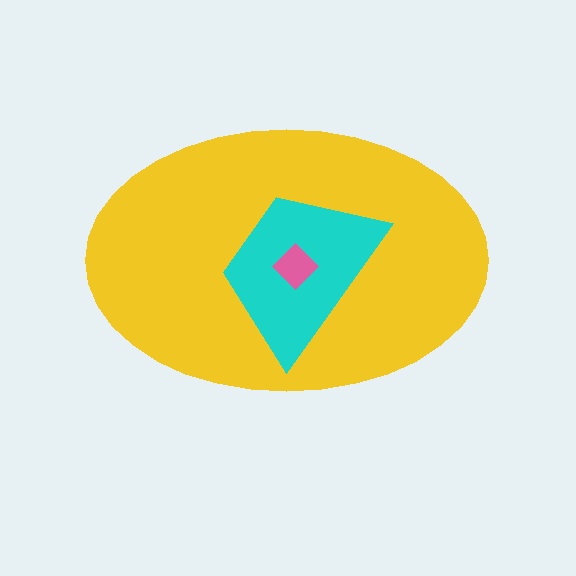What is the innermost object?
The pink diamond.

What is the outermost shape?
The yellow ellipse.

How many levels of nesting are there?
3.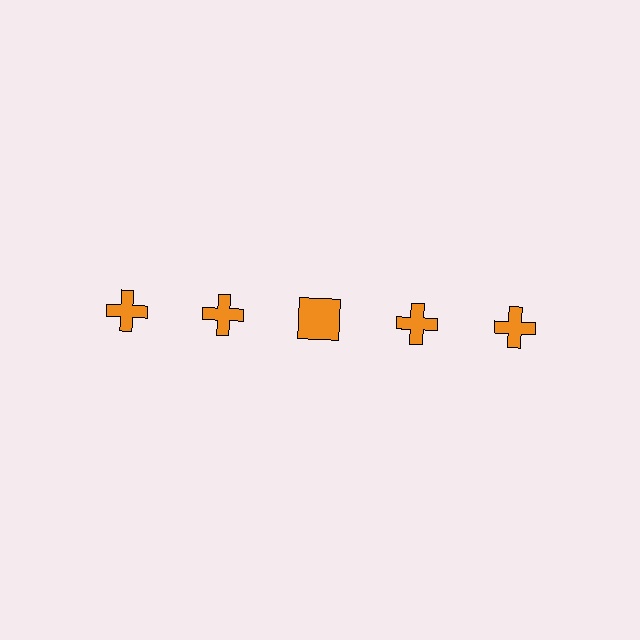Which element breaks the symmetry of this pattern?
The orange square in the top row, center column breaks the symmetry. All other shapes are orange crosses.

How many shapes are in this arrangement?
There are 5 shapes arranged in a grid pattern.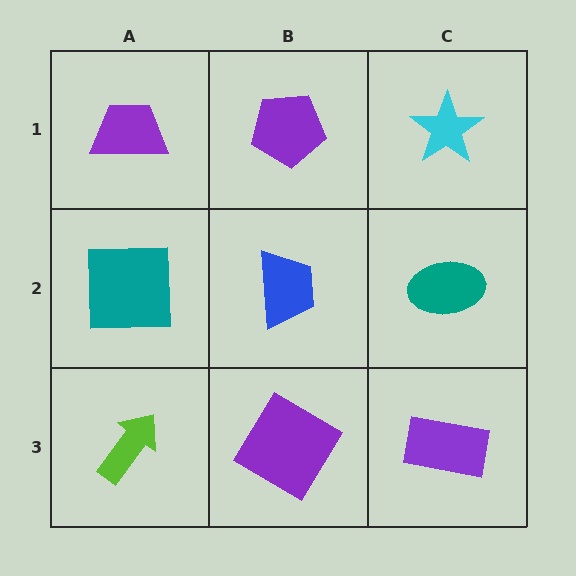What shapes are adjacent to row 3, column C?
A teal ellipse (row 2, column C), a purple diamond (row 3, column B).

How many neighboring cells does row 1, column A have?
2.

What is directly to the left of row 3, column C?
A purple diamond.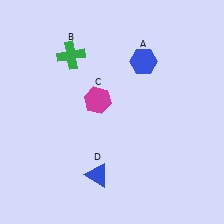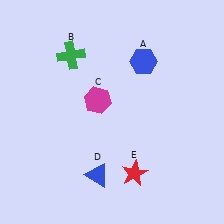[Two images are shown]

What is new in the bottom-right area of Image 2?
A red star (E) was added in the bottom-right area of Image 2.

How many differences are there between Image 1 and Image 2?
There is 1 difference between the two images.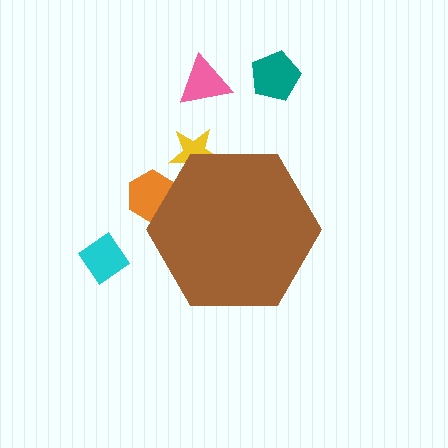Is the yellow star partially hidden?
Yes, the yellow star is partially hidden behind the brown hexagon.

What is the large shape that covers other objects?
A brown hexagon.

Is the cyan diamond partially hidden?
No, the cyan diamond is fully visible.